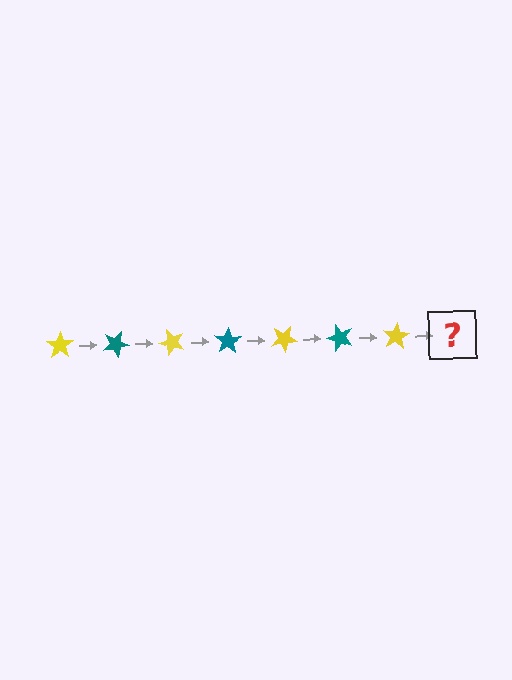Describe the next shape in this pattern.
It should be a teal star, rotated 175 degrees from the start.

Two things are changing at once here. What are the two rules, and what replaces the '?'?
The two rules are that it rotates 25 degrees each step and the color cycles through yellow and teal. The '?' should be a teal star, rotated 175 degrees from the start.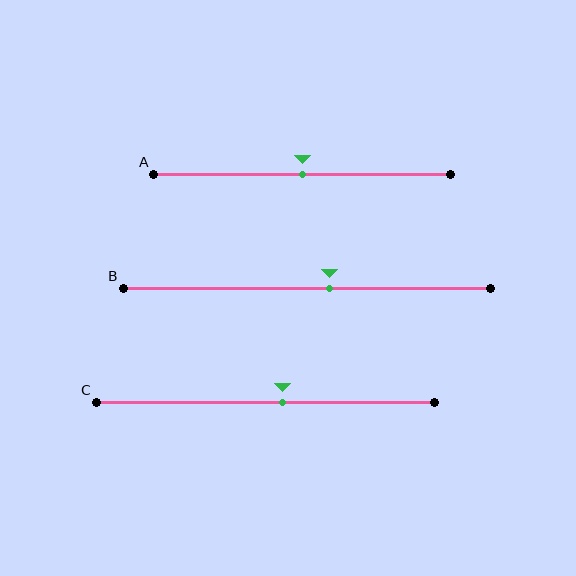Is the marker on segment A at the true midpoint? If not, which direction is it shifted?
Yes, the marker on segment A is at the true midpoint.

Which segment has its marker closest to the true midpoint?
Segment A has its marker closest to the true midpoint.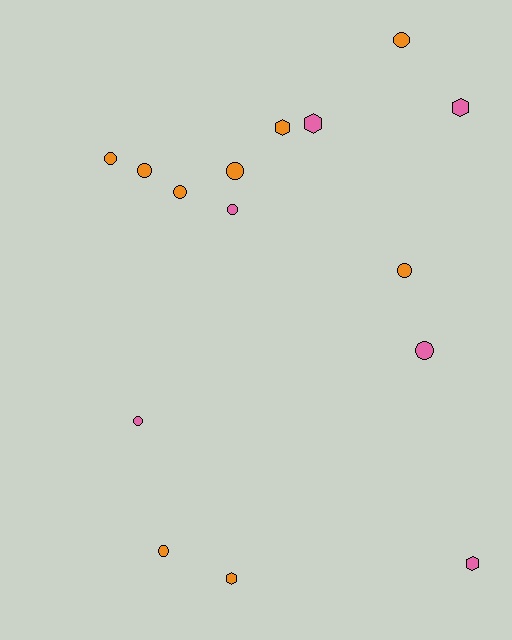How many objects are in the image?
There are 15 objects.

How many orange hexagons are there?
There are 2 orange hexagons.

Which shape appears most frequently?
Circle, with 10 objects.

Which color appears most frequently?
Orange, with 9 objects.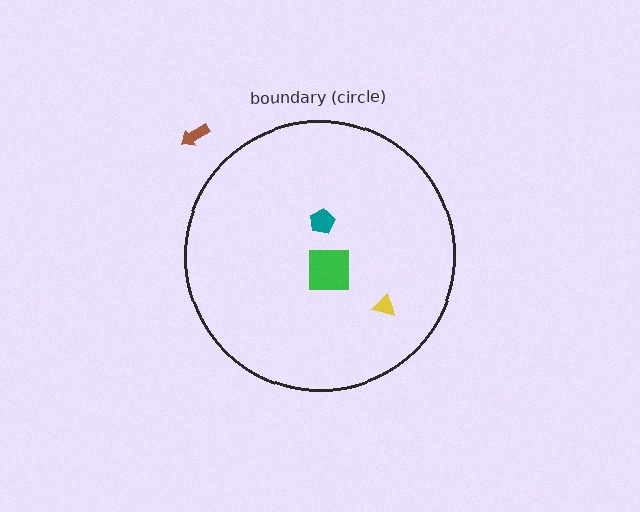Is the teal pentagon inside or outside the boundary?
Inside.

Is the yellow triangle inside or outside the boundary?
Inside.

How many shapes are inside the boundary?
3 inside, 1 outside.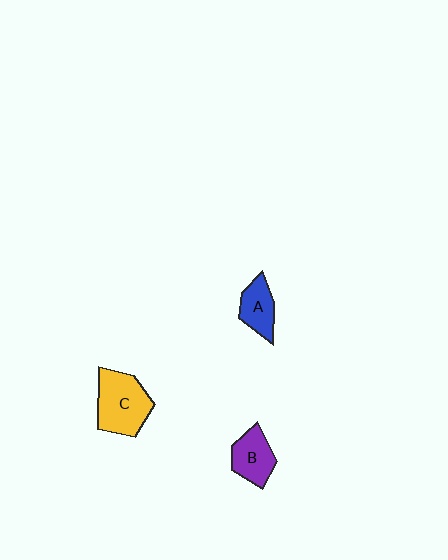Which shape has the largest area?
Shape C (yellow).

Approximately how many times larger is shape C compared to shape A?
Approximately 1.7 times.